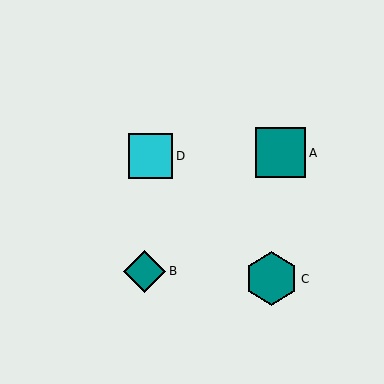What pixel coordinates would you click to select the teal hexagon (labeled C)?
Click at (272, 279) to select the teal hexagon C.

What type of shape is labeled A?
Shape A is a teal square.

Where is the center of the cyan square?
The center of the cyan square is at (151, 156).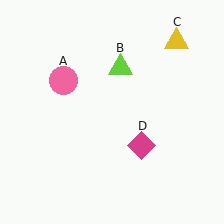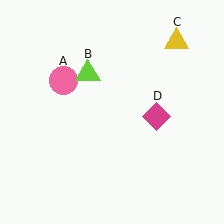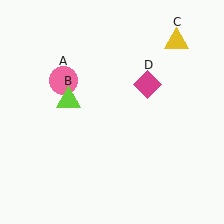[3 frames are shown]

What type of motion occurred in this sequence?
The lime triangle (object B), magenta diamond (object D) rotated counterclockwise around the center of the scene.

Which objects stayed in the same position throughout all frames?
Pink circle (object A) and yellow triangle (object C) remained stationary.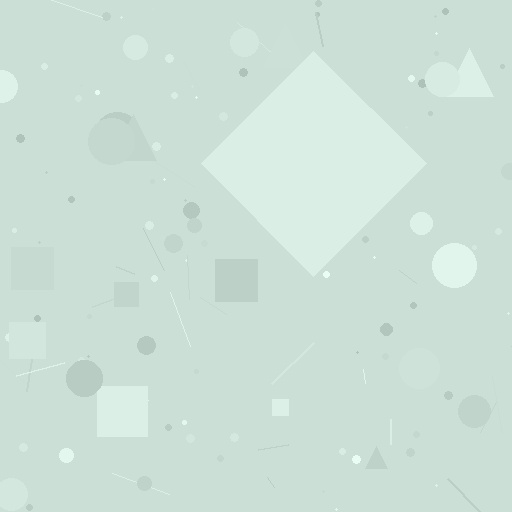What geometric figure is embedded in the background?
A diamond is embedded in the background.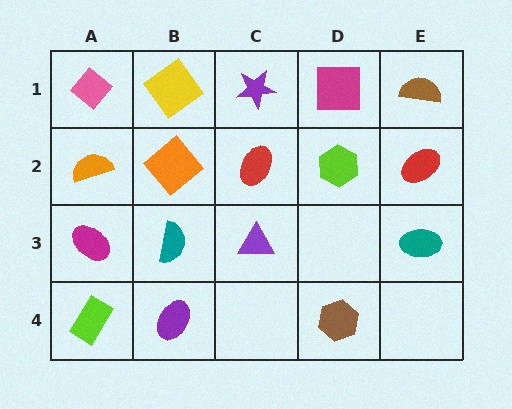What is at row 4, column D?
A brown hexagon.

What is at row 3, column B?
A teal semicircle.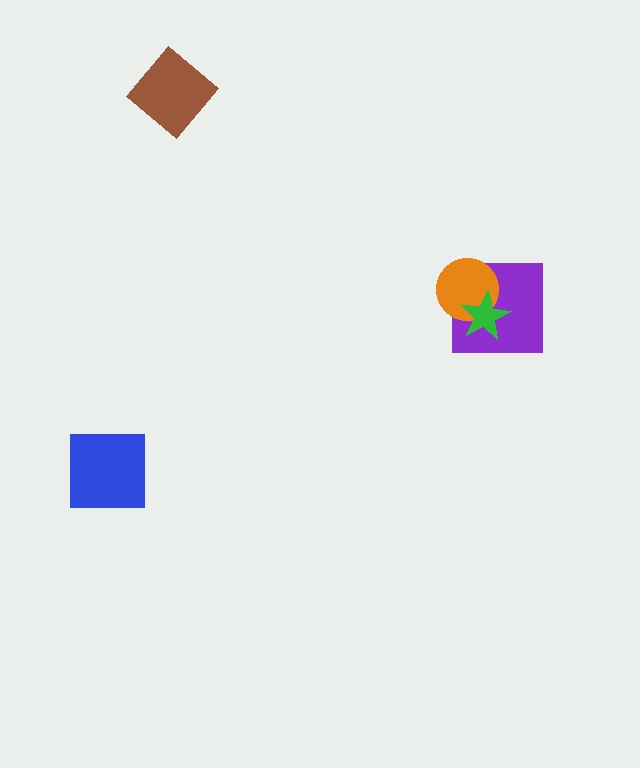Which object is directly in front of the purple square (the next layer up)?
The orange circle is directly in front of the purple square.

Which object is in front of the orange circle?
The green star is in front of the orange circle.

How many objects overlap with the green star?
2 objects overlap with the green star.